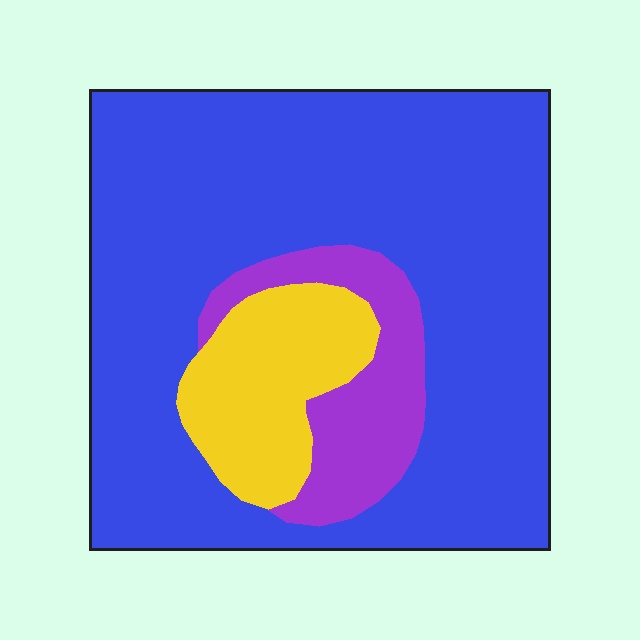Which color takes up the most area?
Blue, at roughly 75%.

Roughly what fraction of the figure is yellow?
Yellow takes up about one eighth (1/8) of the figure.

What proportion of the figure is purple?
Purple takes up about one eighth (1/8) of the figure.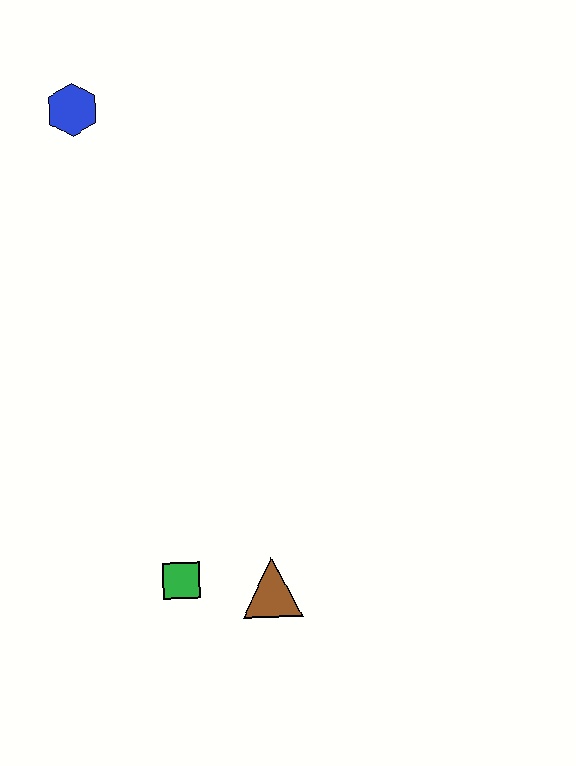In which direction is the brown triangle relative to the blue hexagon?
The brown triangle is below the blue hexagon.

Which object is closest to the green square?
The brown triangle is closest to the green square.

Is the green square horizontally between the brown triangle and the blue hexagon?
Yes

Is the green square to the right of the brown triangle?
No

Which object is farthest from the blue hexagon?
The brown triangle is farthest from the blue hexagon.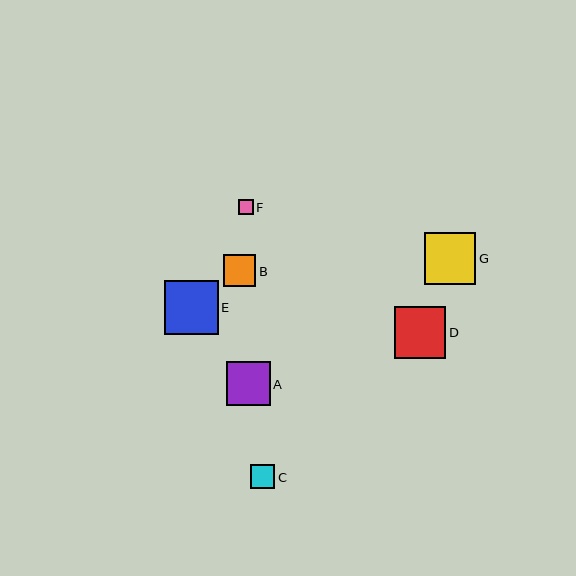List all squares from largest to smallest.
From largest to smallest: E, D, G, A, B, C, F.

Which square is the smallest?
Square F is the smallest with a size of approximately 15 pixels.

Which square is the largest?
Square E is the largest with a size of approximately 54 pixels.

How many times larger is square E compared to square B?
Square E is approximately 1.7 times the size of square B.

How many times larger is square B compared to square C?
Square B is approximately 1.3 times the size of square C.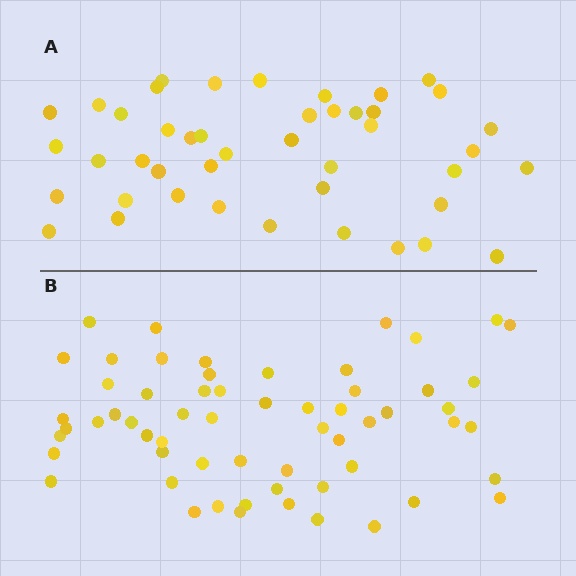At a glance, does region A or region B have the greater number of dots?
Region B (the bottom region) has more dots.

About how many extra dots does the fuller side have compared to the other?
Region B has approximately 15 more dots than region A.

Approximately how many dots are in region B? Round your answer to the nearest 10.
About 60 dots.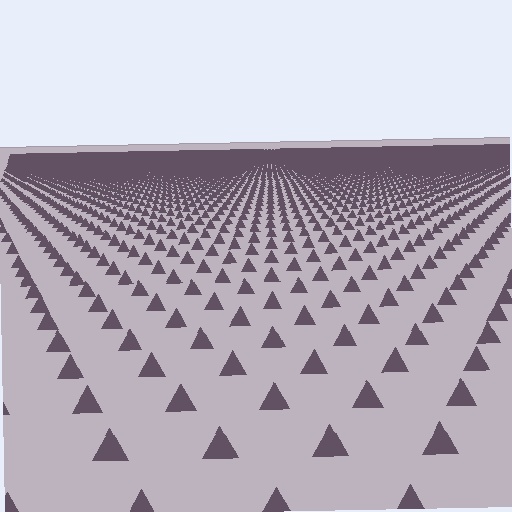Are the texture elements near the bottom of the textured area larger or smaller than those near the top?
Larger. Near the bottom, elements are closer to the viewer and appear at a bigger on-screen size.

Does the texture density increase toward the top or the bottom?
Density increases toward the top.